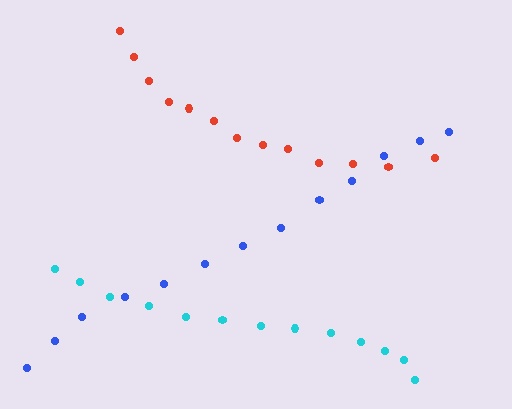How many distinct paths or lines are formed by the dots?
There are 3 distinct paths.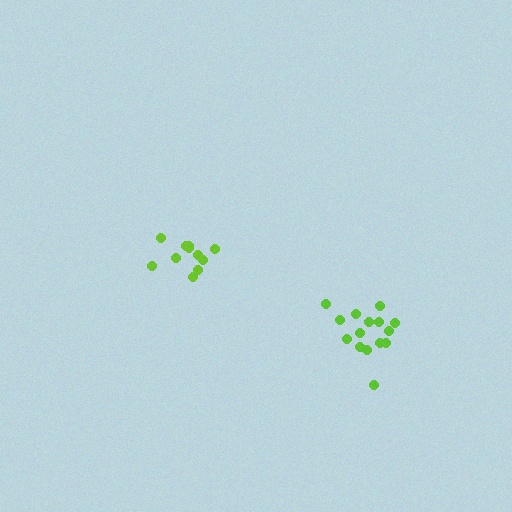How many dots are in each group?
Group 1: 15 dots, Group 2: 11 dots (26 total).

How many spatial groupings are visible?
There are 2 spatial groupings.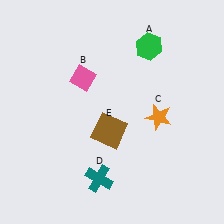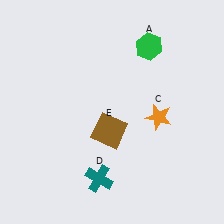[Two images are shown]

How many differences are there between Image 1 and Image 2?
There is 1 difference between the two images.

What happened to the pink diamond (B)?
The pink diamond (B) was removed in Image 2. It was in the top-left area of Image 1.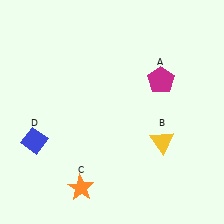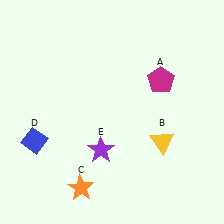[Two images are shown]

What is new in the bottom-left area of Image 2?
A purple star (E) was added in the bottom-left area of Image 2.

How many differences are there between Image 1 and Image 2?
There is 1 difference between the two images.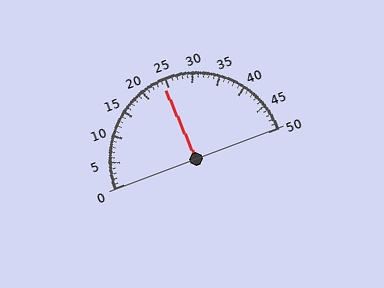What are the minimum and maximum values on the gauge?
The gauge ranges from 0 to 50.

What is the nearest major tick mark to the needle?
The nearest major tick mark is 25.